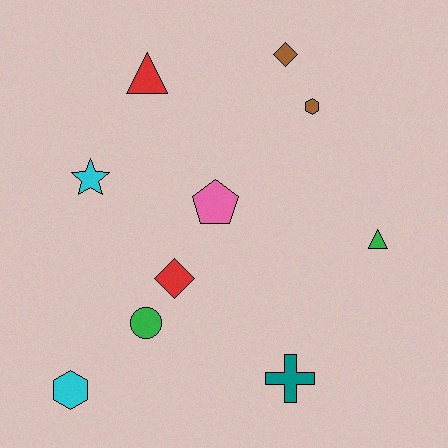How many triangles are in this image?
There are 2 triangles.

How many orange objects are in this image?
There are no orange objects.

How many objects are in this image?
There are 10 objects.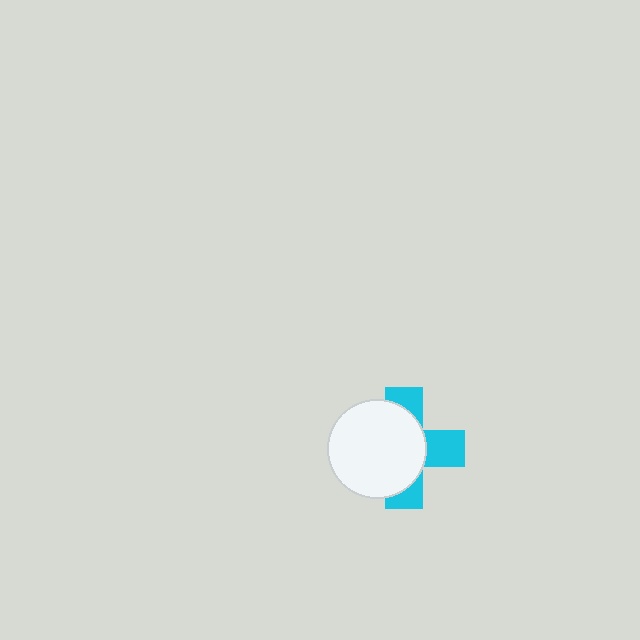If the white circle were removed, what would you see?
You would see the complete cyan cross.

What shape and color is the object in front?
The object in front is a white circle.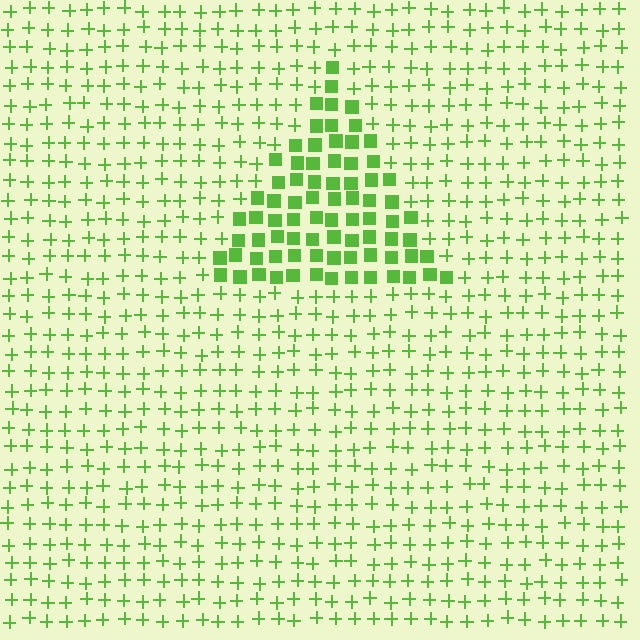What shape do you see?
I see a triangle.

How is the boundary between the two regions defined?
The boundary is defined by a change in element shape: squares inside vs. plus signs outside. All elements share the same color and spacing.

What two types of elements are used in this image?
The image uses squares inside the triangle region and plus signs outside it.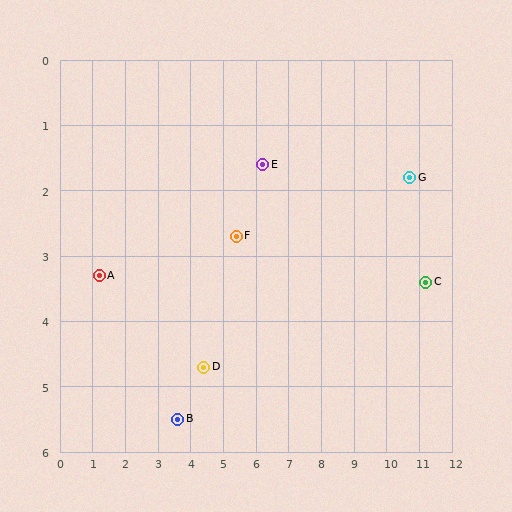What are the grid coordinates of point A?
Point A is at approximately (1.2, 3.3).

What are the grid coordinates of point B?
Point B is at approximately (3.6, 5.5).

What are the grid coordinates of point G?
Point G is at approximately (10.7, 1.8).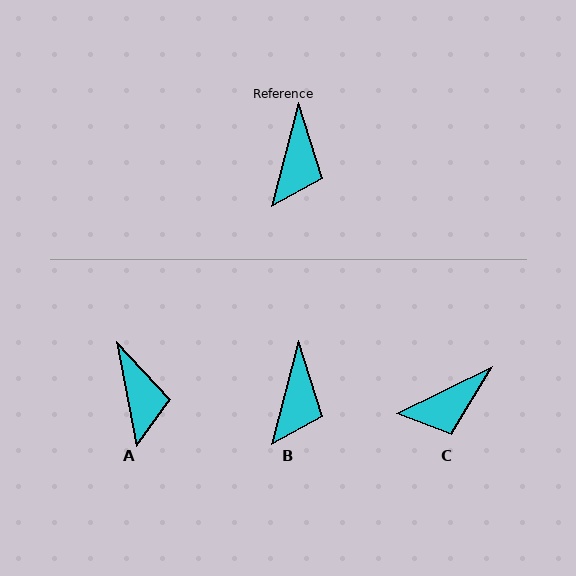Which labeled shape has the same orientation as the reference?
B.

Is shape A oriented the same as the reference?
No, it is off by about 25 degrees.